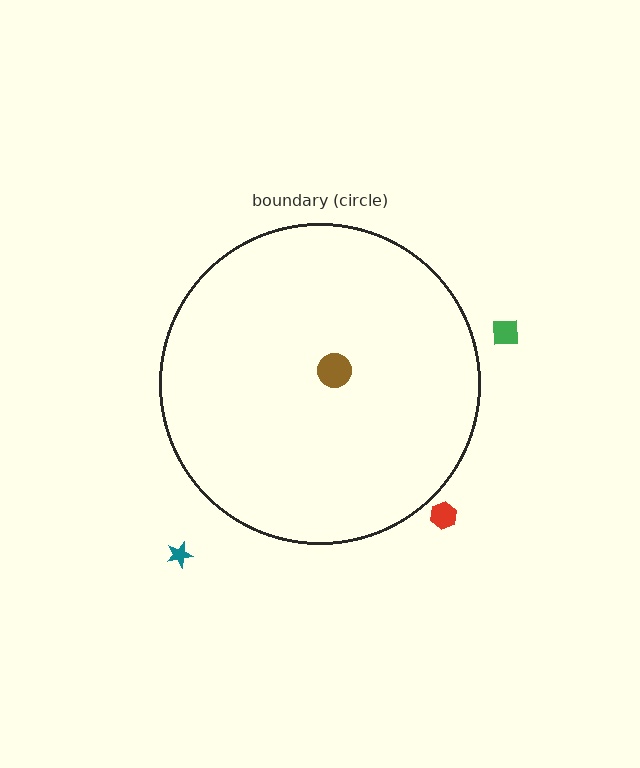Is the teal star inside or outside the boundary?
Outside.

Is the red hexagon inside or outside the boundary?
Outside.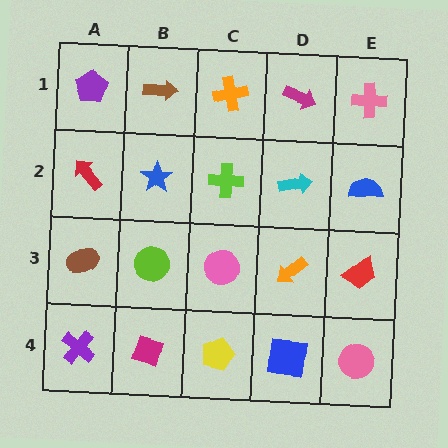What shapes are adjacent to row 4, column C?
A pink circle (row 3, column C), a magenta diamond (row 4, column B), a blue square (row 4, column D).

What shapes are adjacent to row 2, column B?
A brown arrow (row 1, column B), a lime circle (row 3, column B), a red arrow (row 2, column A), a lime cross (row 2, column C).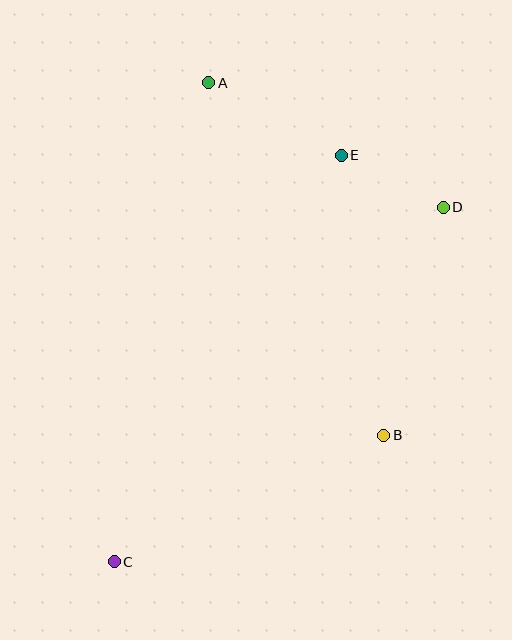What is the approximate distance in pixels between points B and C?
The distance between B and C is approximately 298 pixels.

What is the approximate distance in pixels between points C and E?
The distance between C and E is approximately 466 pixels.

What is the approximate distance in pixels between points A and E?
The distance between A and E is approximately 151 pixels.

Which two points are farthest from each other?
Points A and C are farthest from each other.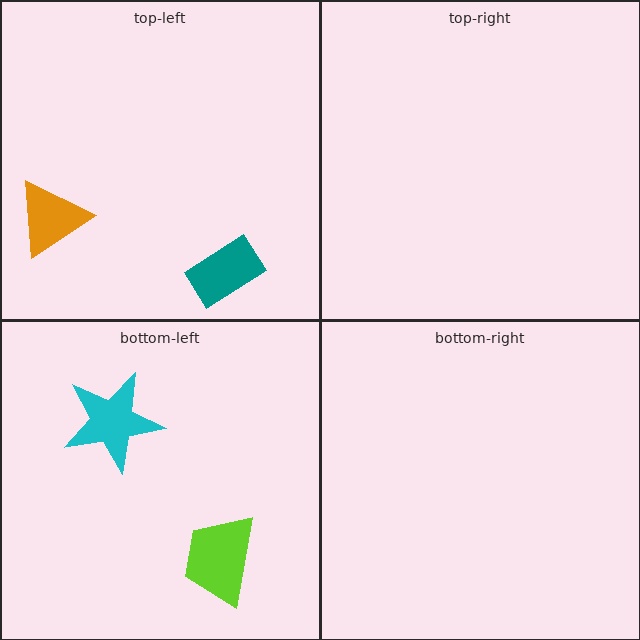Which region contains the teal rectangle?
The top-left region.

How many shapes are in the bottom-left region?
2.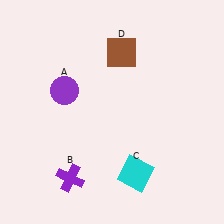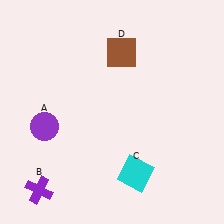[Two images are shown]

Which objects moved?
The objects that moved are: the purple circle (A), the purple cross (B).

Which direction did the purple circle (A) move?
The purple circle (A) moved down.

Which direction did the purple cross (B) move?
The purple cross (B) moved left.